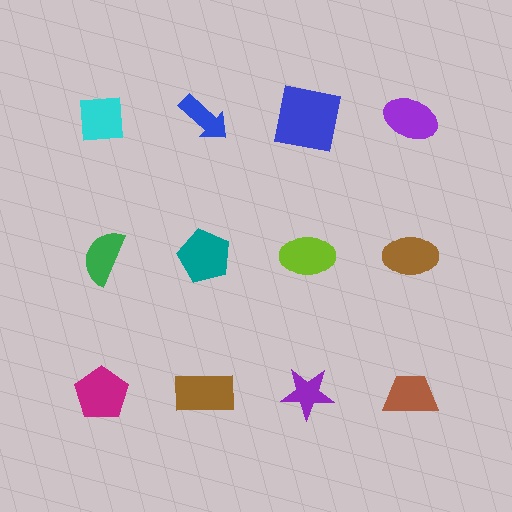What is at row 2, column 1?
A green semicircle.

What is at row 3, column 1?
A magenta pentagon.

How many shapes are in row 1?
4 shapes.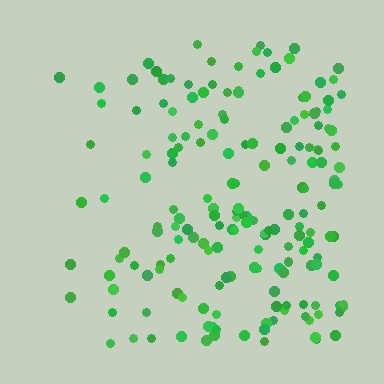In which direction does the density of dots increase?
From left to right, with the right side densest.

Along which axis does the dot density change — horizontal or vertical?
Horizontal.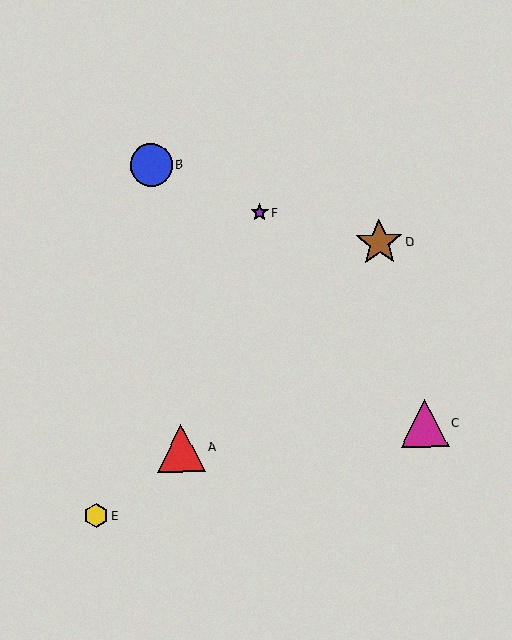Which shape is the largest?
The magenta triangle (labeled C) is the largest.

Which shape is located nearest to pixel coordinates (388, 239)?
The brown star (labeled D) at (379, 242) is nearest to that location.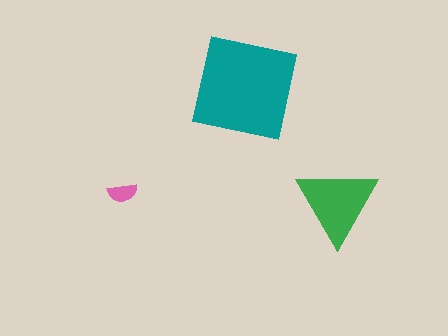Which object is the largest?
The teal square.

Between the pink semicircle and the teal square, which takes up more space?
The teal square.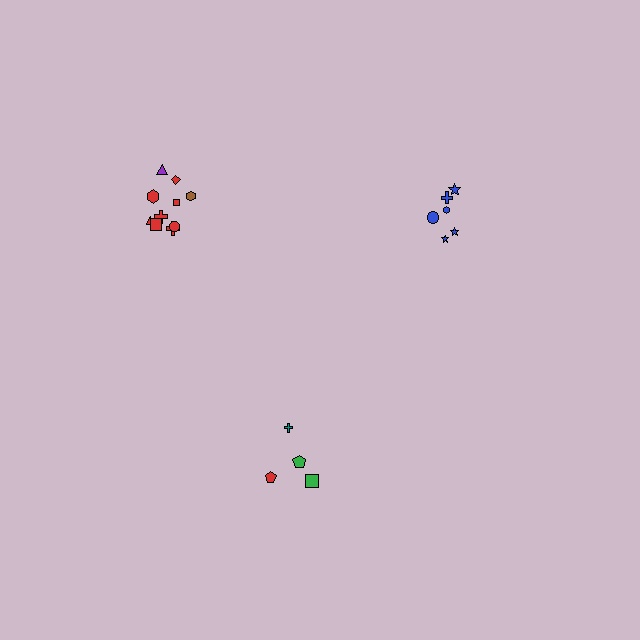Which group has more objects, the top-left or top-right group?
The top-left group.